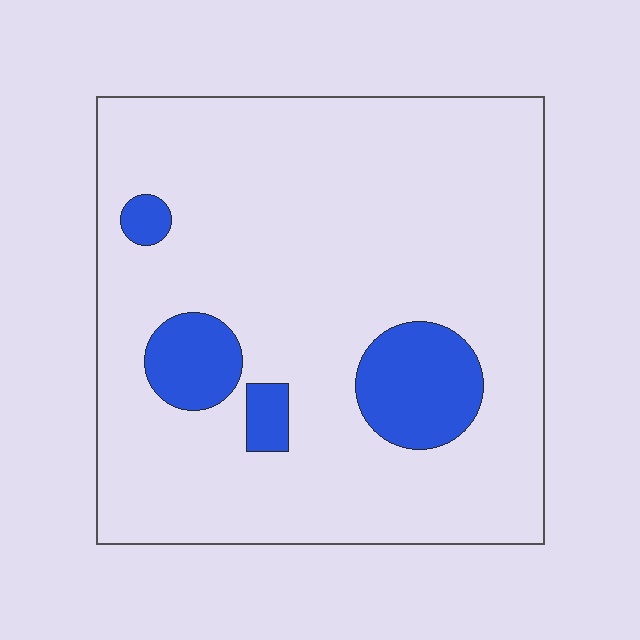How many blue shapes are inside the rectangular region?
4.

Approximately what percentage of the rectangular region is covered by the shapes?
Approximately 15%.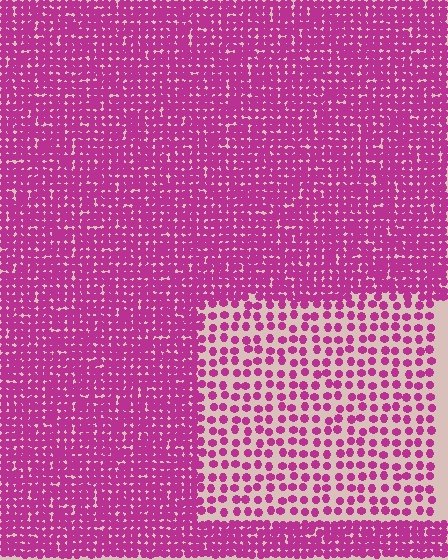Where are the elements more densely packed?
The elements are more densely packed outside the rectangle boundary.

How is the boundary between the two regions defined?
The boundary is defined by a change in element density (approximately 2.5x ratio). All elements are the same color, size, and shape.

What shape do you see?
I see a rectangle.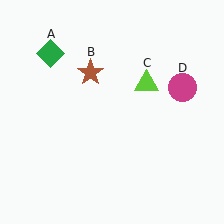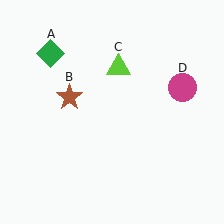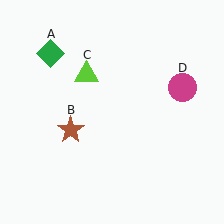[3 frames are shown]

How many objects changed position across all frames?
2 objects changed position: brown star (object B), lime triangle (object C).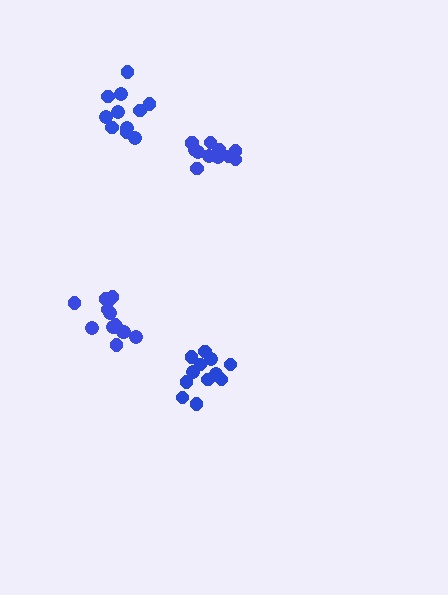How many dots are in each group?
Group 1: 14 dots, Group 2: 12 dots, Group 3: 11 dots, Group 4: 14 dots (51 total).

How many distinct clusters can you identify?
There are 4 distinct clusters.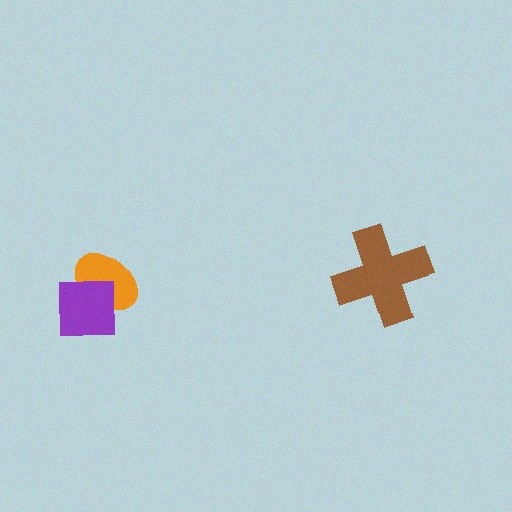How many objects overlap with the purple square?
1 object overlaps with the purple square.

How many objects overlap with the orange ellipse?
1 object overlaps with the orange ellipse.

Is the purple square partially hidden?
No, no other shape covers it.